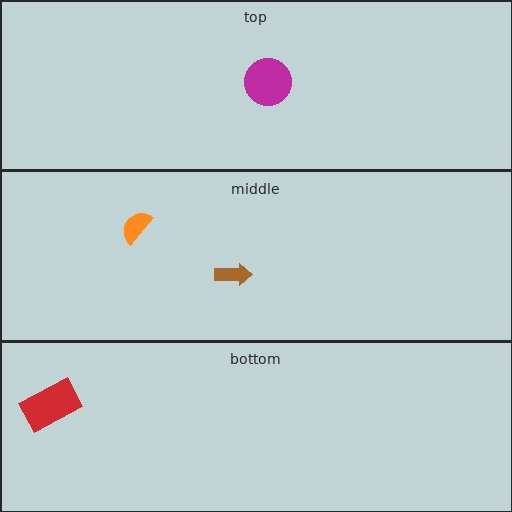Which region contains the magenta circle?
The top region.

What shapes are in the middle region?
The orange semicircle, the brown arrow.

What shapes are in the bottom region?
The red rectangle.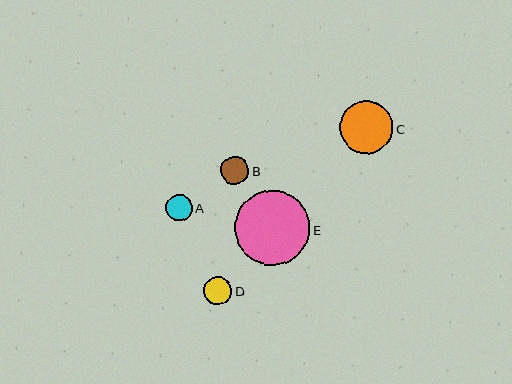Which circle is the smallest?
Circle A is the smallest with a size of approximately 27 pixels.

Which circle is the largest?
Circle E is the largest with a size of approximately 75 pixels.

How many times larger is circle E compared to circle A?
Circle E is approximately 2.8 times the size of circle A.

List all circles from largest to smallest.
From largest to smallest: E, C, B, D, A.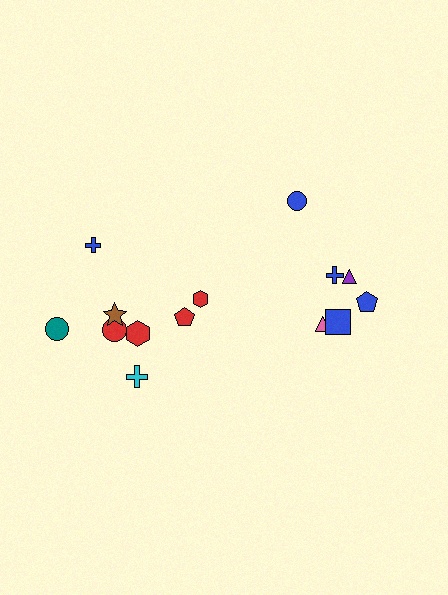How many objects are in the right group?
There are 6 objects.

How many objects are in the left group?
There are 8 objects.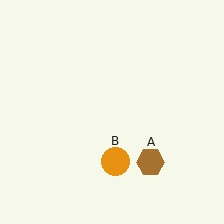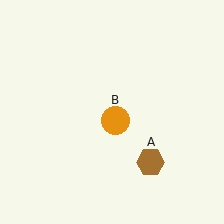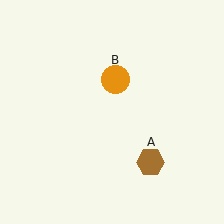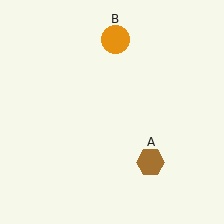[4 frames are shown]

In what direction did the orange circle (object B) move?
The orange circle (object B) moved up.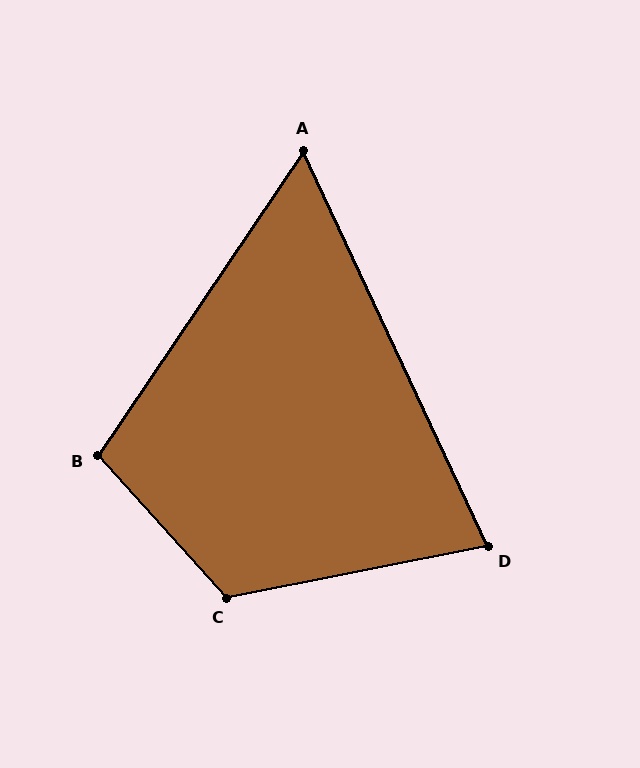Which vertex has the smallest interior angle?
A, at approximately 59 degrees.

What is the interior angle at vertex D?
Approximately 76 degrees (acute).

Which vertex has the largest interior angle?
C, at approximately 121 degrees.